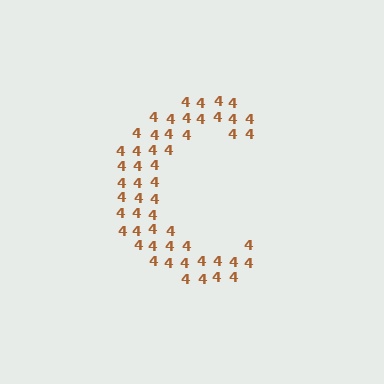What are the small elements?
The small elements are digit 4's.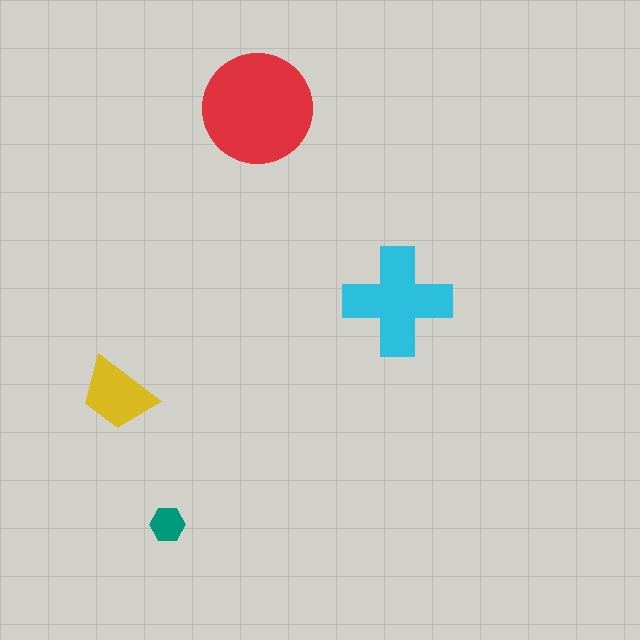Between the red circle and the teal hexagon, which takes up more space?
The red circle.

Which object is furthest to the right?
The cyan cross is rightmost.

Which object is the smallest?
The teal hexagon.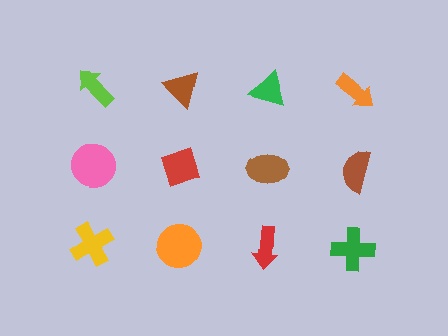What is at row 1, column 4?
An orange arrow.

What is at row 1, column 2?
A brown triangle.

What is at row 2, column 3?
A brown ellipse.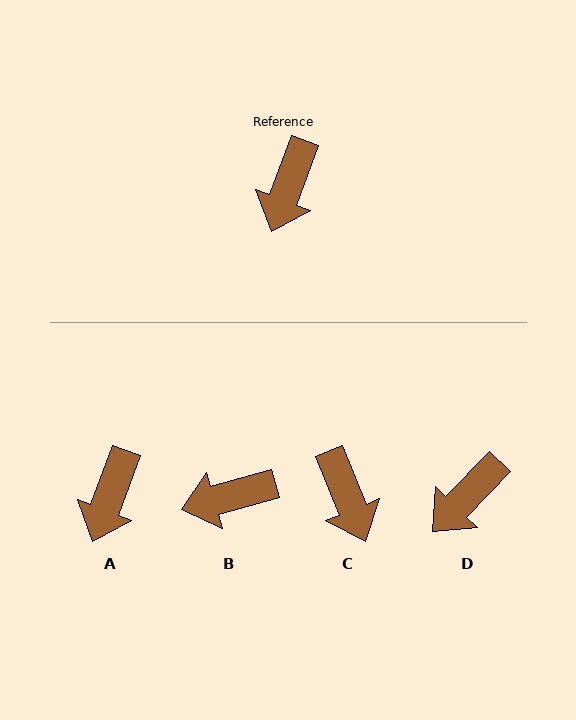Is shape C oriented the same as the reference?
No, it is off by about 42 degrees.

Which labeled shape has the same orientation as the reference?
A.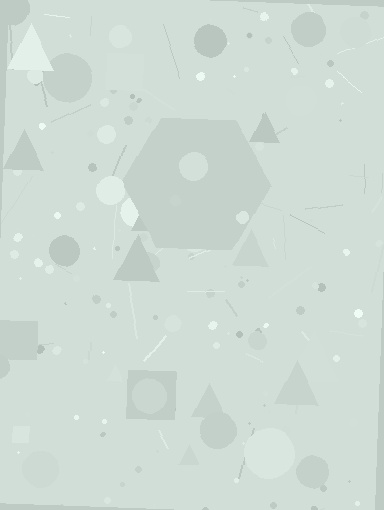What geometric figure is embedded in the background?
A hexagon is embedded in the background.